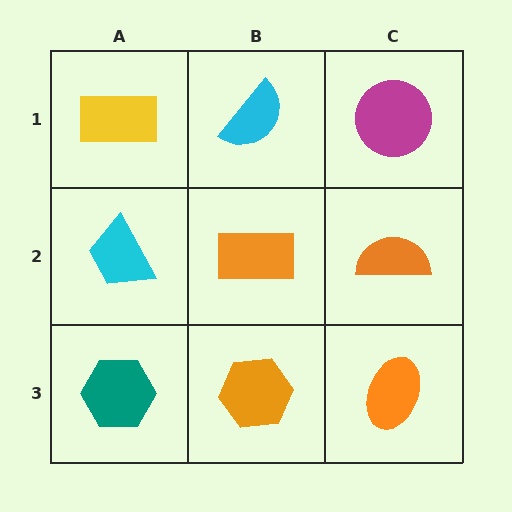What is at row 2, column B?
An orange rectangle.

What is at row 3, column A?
A teal hexagon.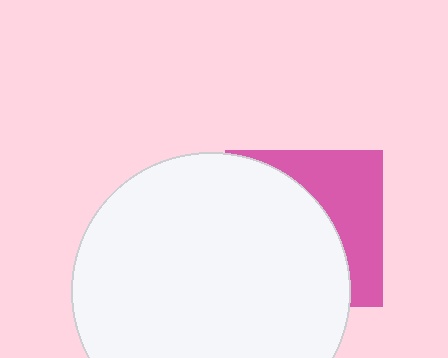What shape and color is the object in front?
The object in front is a white circle.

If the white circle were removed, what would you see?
You would see the complete pink square.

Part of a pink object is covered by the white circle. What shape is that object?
It is a square.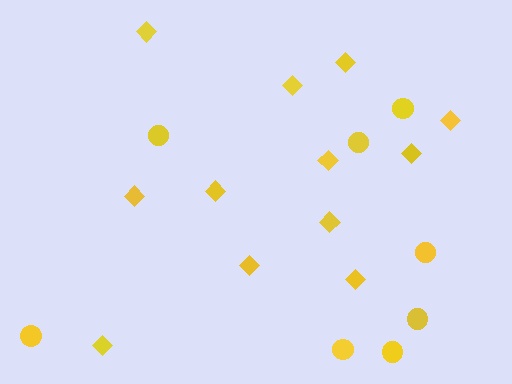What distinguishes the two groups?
There are 2 groups: one group of circles (8) and one group of diamonds (12).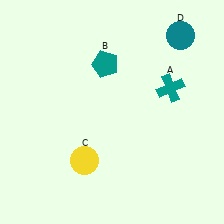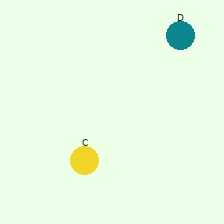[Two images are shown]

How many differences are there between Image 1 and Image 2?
There are 2 differences between the two images.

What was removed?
The teal pentagon (B), the teal cross (A) were removed in Image 2.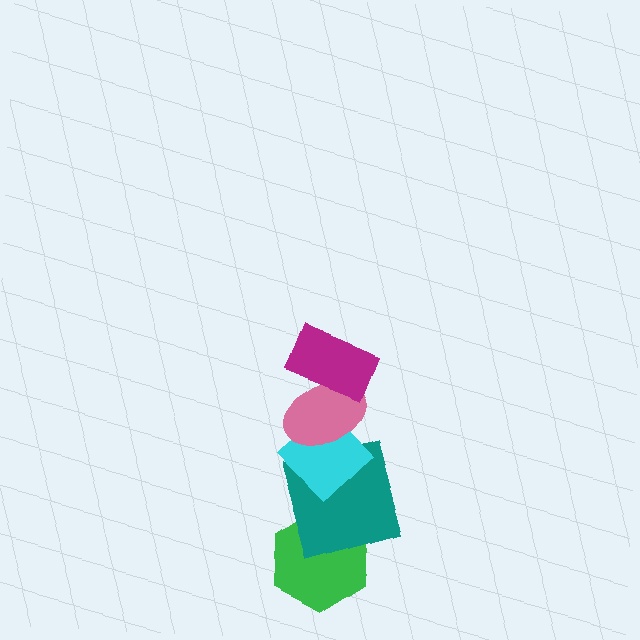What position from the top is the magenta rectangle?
The magenta rectangle is 1st from the top.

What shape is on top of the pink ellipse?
The magenta rectangle is on top of the pink ellipse.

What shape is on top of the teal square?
The cyan diamond is on top of the teal square.